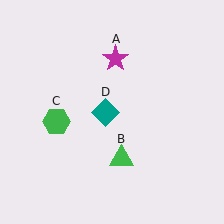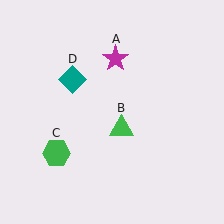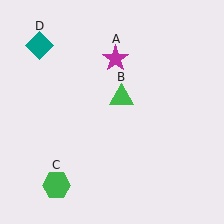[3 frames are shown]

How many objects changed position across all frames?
3 objects changed position: green triangle (object B), green hexagon (object C), teal diamond (object D).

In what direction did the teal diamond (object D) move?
The teal diamond (object D) moved up and to the left.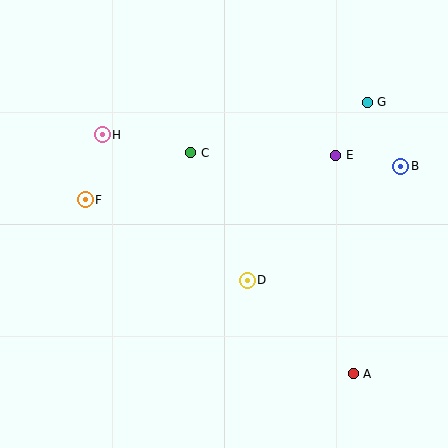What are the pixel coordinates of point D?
Point D is at (247, 280).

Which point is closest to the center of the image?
Point D at (247, 280) is closest to the center.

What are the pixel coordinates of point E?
Point E is at (336, 155).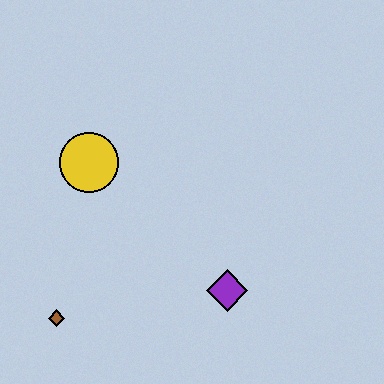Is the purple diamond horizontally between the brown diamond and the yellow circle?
No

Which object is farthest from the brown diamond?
The purple diamond is farthest from the brown diamond.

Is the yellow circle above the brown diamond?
Yes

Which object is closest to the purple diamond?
The brown diamond is closest to the purple diamond.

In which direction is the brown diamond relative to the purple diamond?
The brown diamond is to the left of the purple diamond.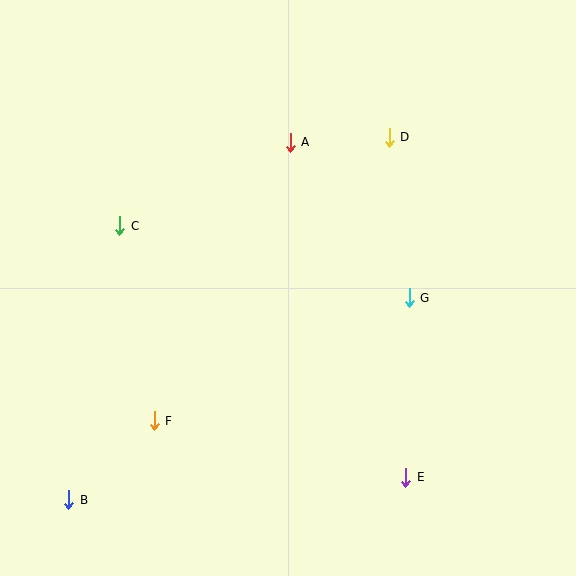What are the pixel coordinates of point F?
Point F is at (154, 421).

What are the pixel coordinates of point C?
Point C is at (120, 226).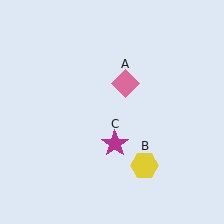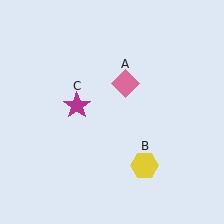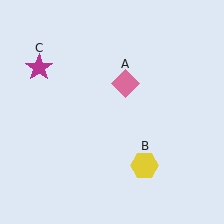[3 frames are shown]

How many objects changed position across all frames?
1 object changed position: magenta star (object C).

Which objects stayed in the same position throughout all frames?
Pink diamond (object A) and yellow hexagon (object B) remained stationary.